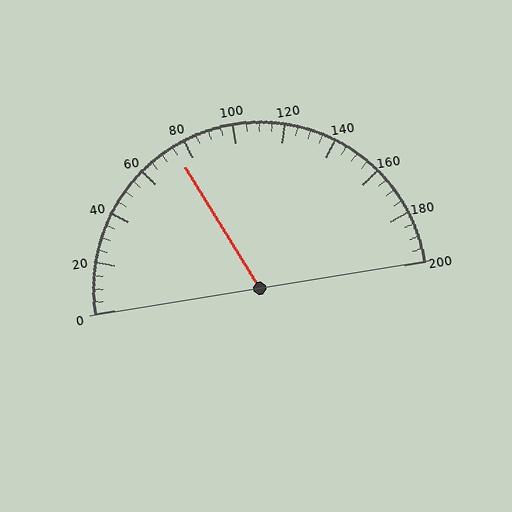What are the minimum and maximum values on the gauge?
The gauge ranges from 0 to 200.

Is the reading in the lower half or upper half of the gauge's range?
The reading is in the lower half of the range (0 to 200).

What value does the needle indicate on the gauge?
The needle indicates approximately 75.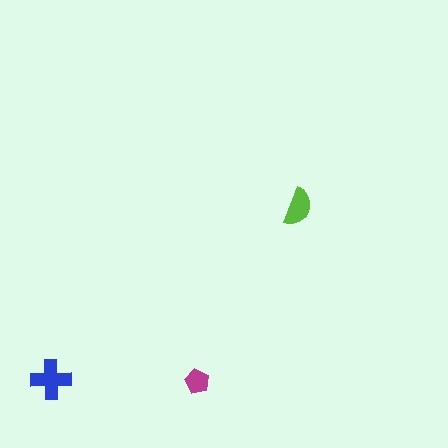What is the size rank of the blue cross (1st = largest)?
1st.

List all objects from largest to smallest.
The blue cross, the lime semicircle, the magenta pentagon.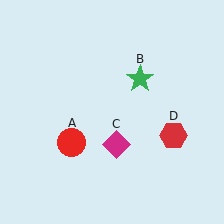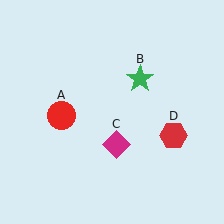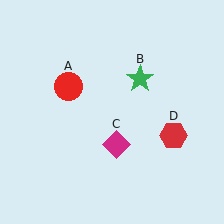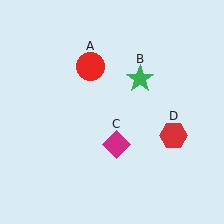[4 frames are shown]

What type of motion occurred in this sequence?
The red circle (object A) rotated clockwise around the center of the scene.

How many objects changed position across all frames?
1 object changed position: red circle (object A).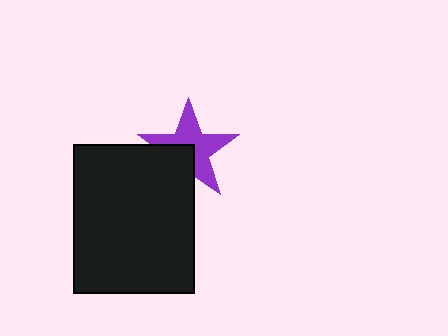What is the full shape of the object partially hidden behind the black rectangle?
The partially hidden object is a purple star.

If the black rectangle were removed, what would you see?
You would see the complete purple star.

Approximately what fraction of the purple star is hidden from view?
Roughly 36% of the purple star is hidden behind the black rectangle.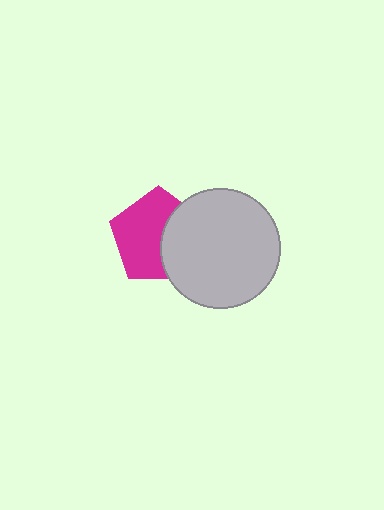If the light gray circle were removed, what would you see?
You would see the complete magenta pentagon.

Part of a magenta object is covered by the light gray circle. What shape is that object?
It is a pentagon.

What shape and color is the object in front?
The object in front is a light gray circle.